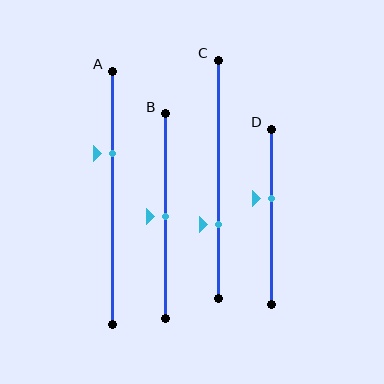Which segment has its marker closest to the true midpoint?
Segment B has its marker closest to the true midpoint.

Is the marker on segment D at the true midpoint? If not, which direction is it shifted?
No, the marker on segment D is shifted upward by about 10% of the segment length.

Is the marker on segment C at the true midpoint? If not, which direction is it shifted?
No, the marker on segment C is shifted downward by about 19% of the segment length.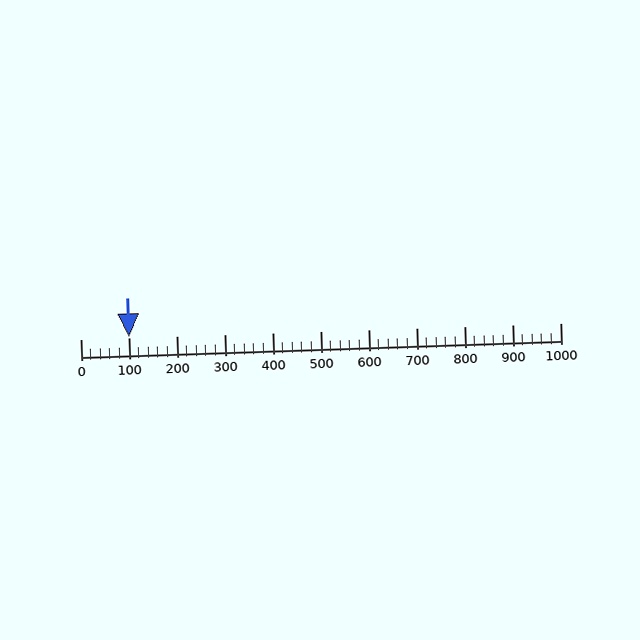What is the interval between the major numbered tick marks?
The major tick marks are spaced 100 units apart.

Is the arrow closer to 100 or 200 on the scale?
The arrow is closer to 100.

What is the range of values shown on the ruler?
The ruler shows values from 0 to 1000.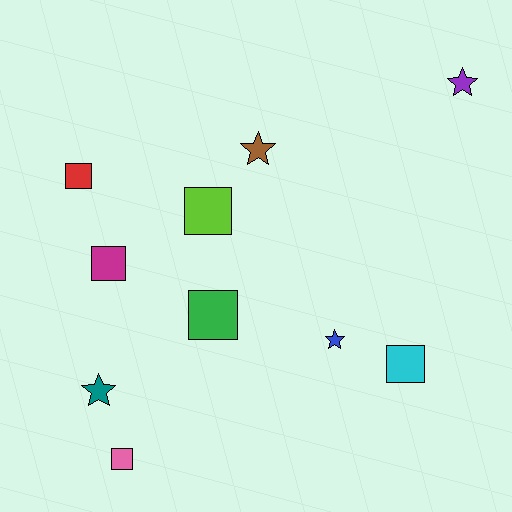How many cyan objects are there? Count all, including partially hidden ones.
There is 1 cyan object.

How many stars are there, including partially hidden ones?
There are 4 stars.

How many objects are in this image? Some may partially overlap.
There are 10 objects.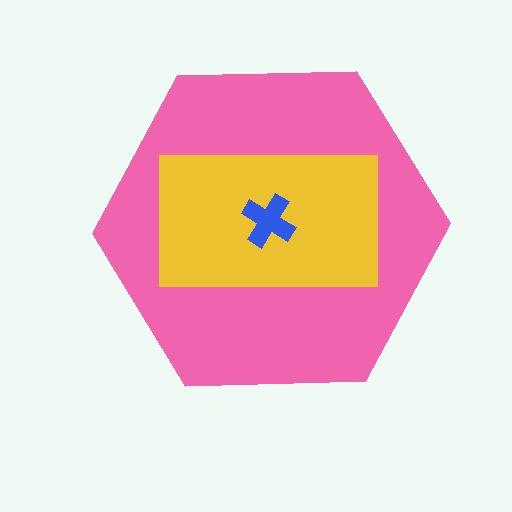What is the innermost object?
The blue cross.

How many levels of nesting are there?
3.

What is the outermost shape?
The pink hexagon.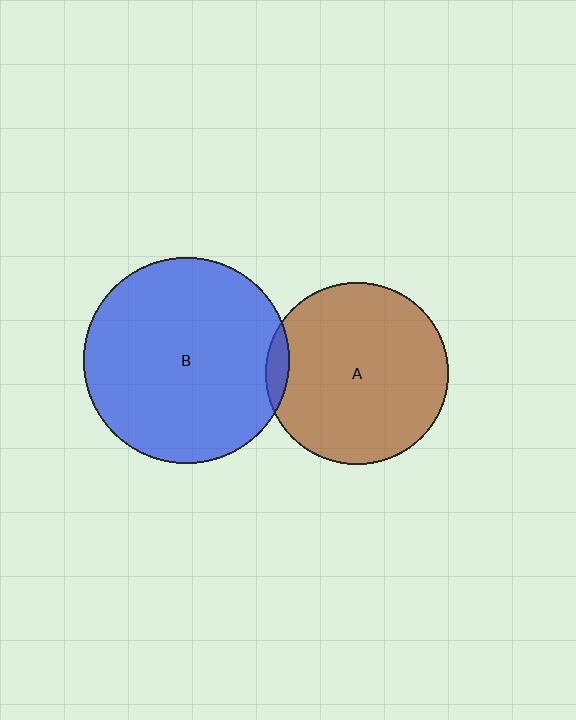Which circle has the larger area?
Circle B (blue).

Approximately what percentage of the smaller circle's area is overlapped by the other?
Approximately 5%.